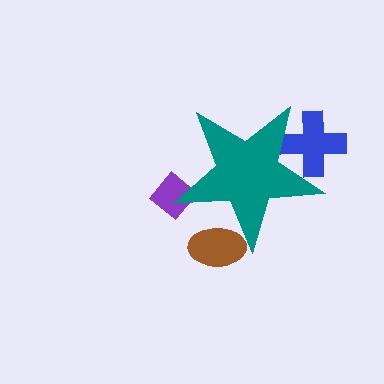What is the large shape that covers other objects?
A teal star.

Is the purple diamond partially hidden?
Yes, the purple diamond is partially hidden behind the teal star.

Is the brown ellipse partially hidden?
Yes, the brown ellipse is partially hidden behind the teal star.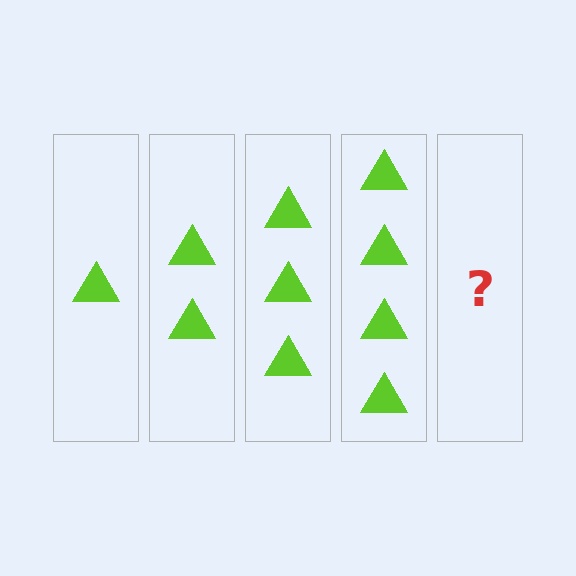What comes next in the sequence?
The next element should be 5 triangles.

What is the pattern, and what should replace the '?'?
The pattern is that each step adds one more triangle. The '?' should be 5 triangles.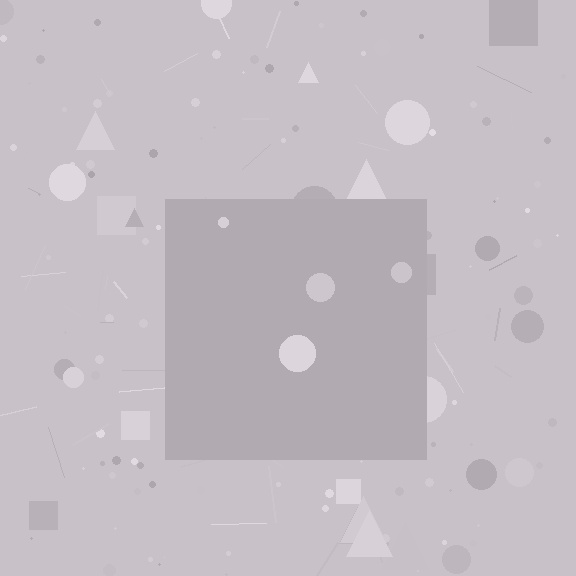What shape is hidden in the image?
A square is hidden in the image.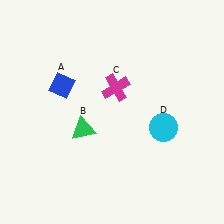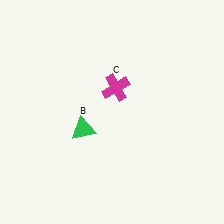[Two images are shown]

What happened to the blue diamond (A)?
The blue diamond (A) was removed in Image 2. It was in the top-left area of Image 1.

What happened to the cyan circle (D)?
The cyan circle (D) was removed in Image 2. It was in the bottom-right area of Image 1.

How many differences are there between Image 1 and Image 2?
There are 2 differences between the two images.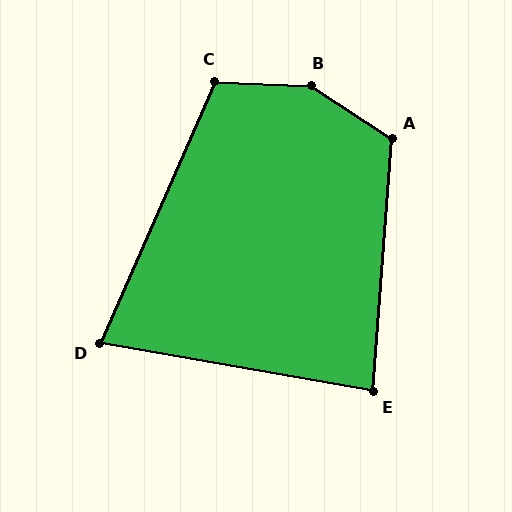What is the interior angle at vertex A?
Approximately 119 degrees (obtuse).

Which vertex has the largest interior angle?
B, at approximately 149 degrees.